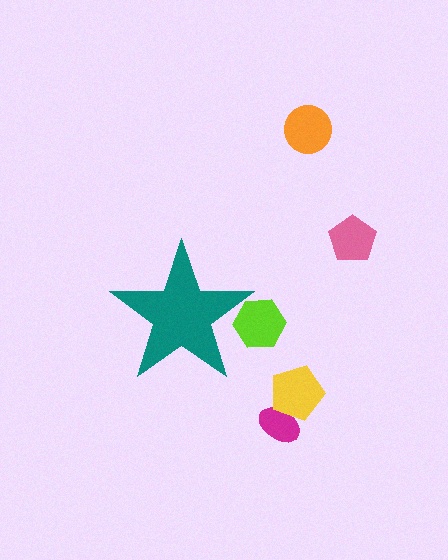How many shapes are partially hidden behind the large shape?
1 shape is partially hidden.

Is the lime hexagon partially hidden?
Yes, the lime hexagon is partially hidden behind the teal star.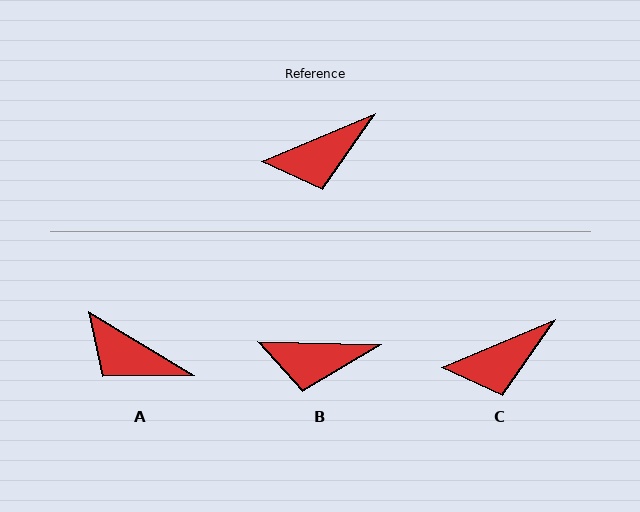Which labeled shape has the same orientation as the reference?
C.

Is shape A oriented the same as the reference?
No, it is off by about 54 degrees.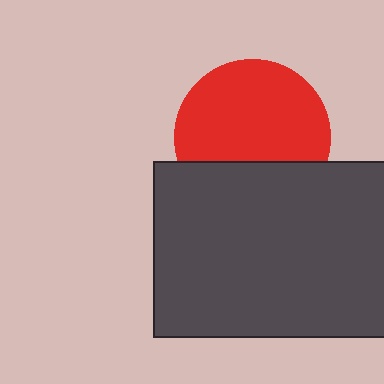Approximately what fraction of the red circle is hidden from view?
Roughly 31% of the red circle is hidden behind the dark gray rectangle.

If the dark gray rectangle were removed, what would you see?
You would see the complete red circle.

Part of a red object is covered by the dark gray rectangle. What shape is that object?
It is a circle.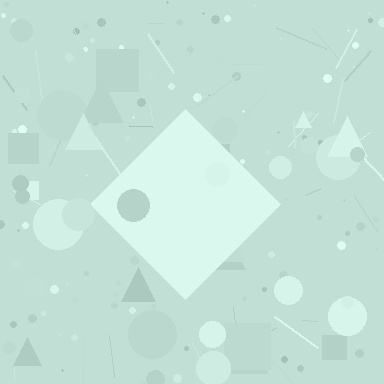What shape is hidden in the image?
A diamond is hidden in the image.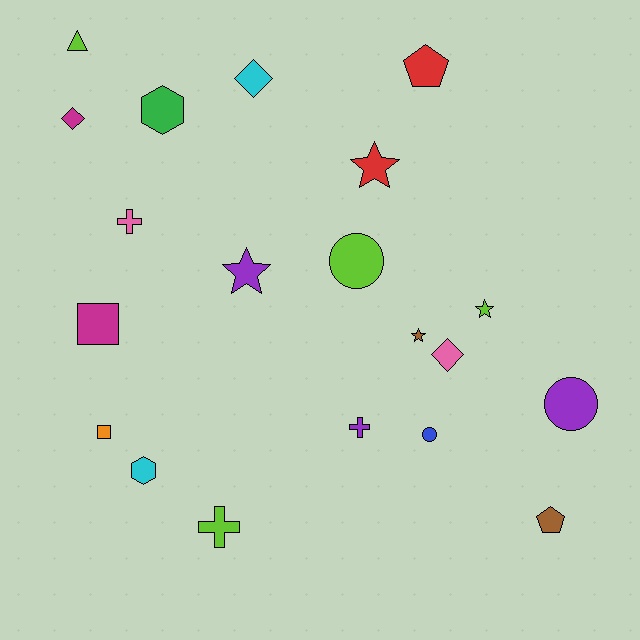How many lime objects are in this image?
There are 4 lime objects.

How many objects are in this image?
There are 20 objects.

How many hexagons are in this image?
There are 2 hexagons.